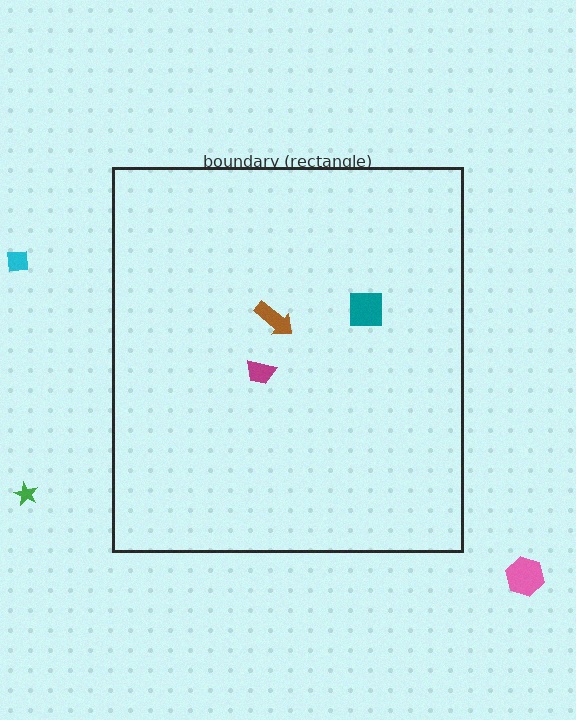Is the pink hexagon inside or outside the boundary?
Outside.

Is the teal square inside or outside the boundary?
Inside.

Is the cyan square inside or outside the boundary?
Outside.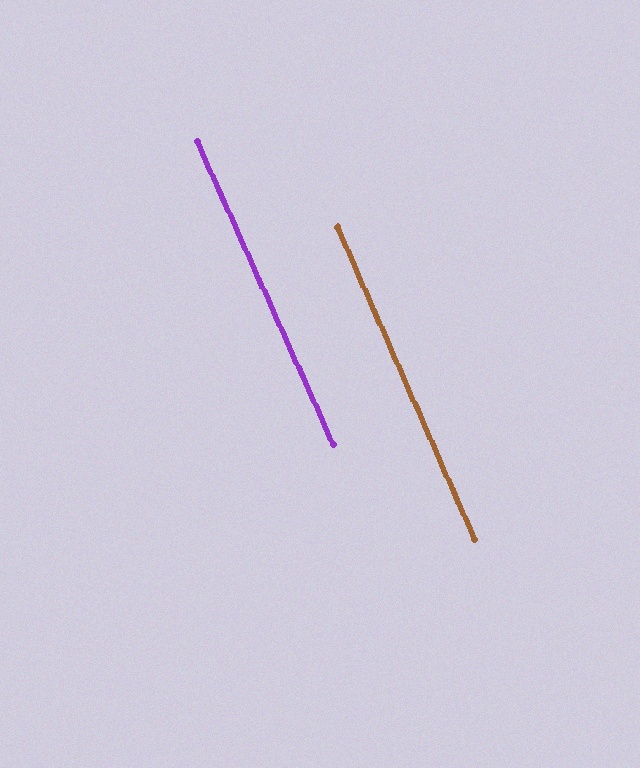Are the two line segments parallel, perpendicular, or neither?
Parallel — their directions differ by only 0.5°.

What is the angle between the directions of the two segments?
Approximately 0 degrees.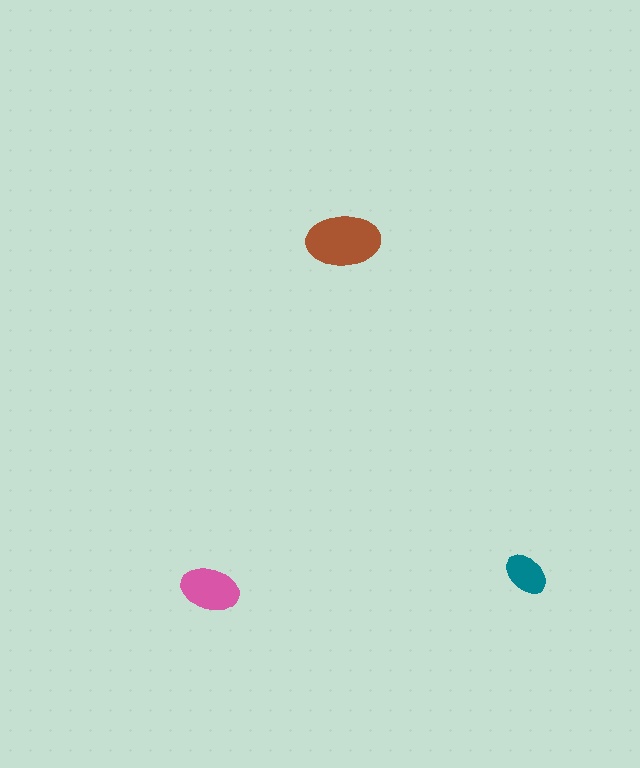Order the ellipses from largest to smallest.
the brown one, the pink one, the teal one.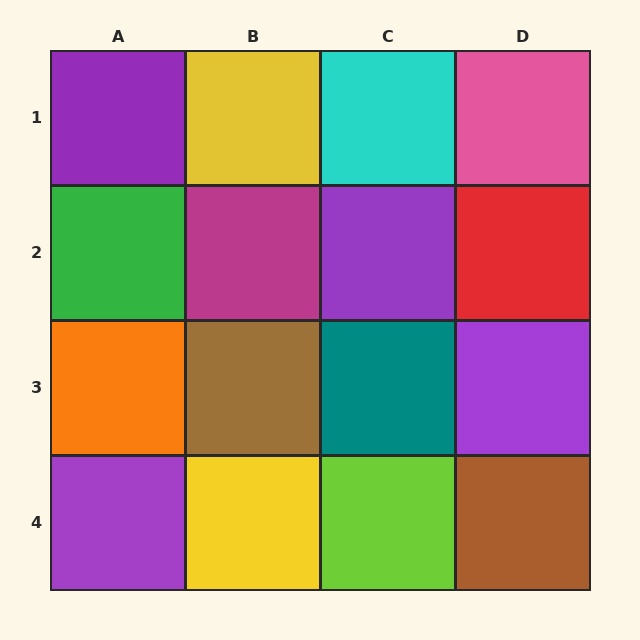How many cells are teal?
1 cell is teal.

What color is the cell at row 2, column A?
Green.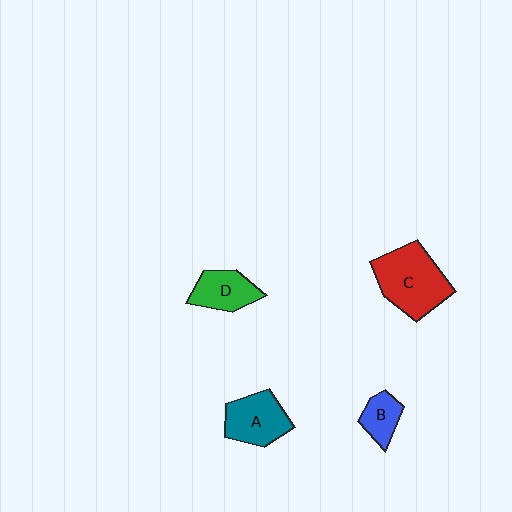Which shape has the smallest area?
Shape B (blue).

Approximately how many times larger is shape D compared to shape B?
Approximately 1.4 times.